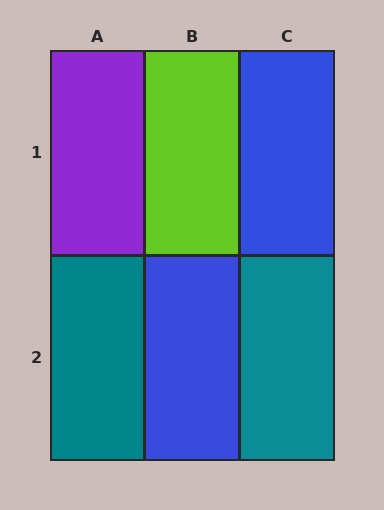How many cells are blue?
2 cells are blue.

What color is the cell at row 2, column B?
Blue.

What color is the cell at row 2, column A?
Teal.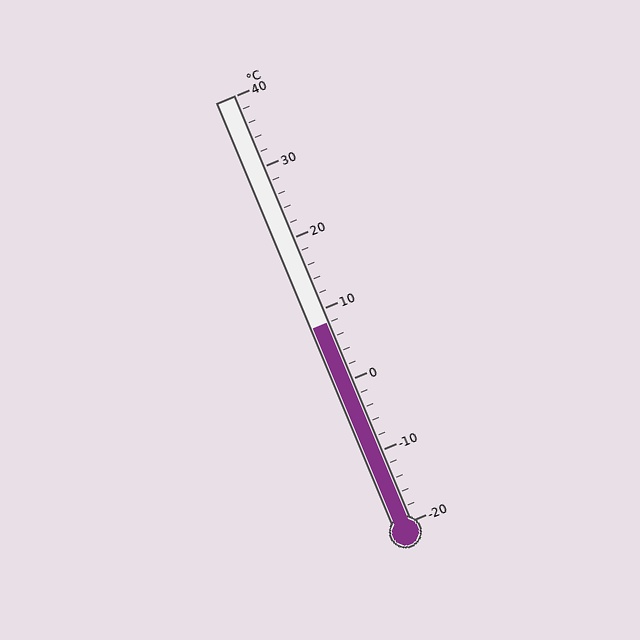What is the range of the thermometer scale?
The thermometer scale ranges from -20°C to 40°C.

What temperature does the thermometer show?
The thermometer shows approximately 8°C.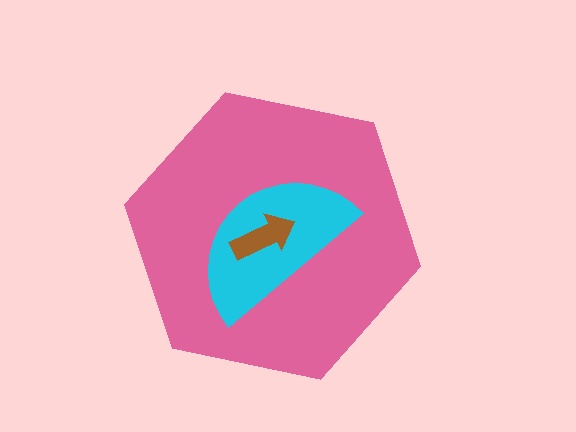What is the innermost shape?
The brown arrow.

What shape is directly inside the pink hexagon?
The cyan semicircle.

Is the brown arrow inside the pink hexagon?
Yes.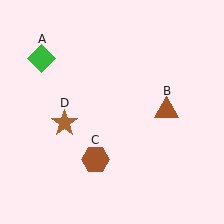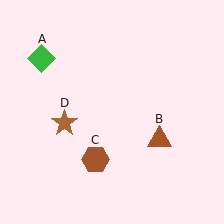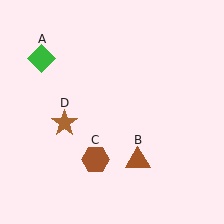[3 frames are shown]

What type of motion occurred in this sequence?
The brown triangle (object B) rotated clockwise around the center of the scene.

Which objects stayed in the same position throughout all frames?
Green diamond (object A) and brown hexagon (object C) and brown star (object D) remained stationary.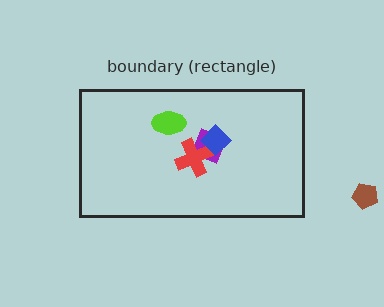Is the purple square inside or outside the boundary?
Inside.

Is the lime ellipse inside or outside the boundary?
Inside.